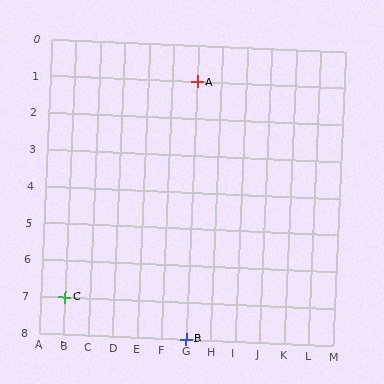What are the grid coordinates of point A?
Point A is at grid coordinates (G, 1).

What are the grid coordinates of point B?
Point B is at grid coordinates (G, 8).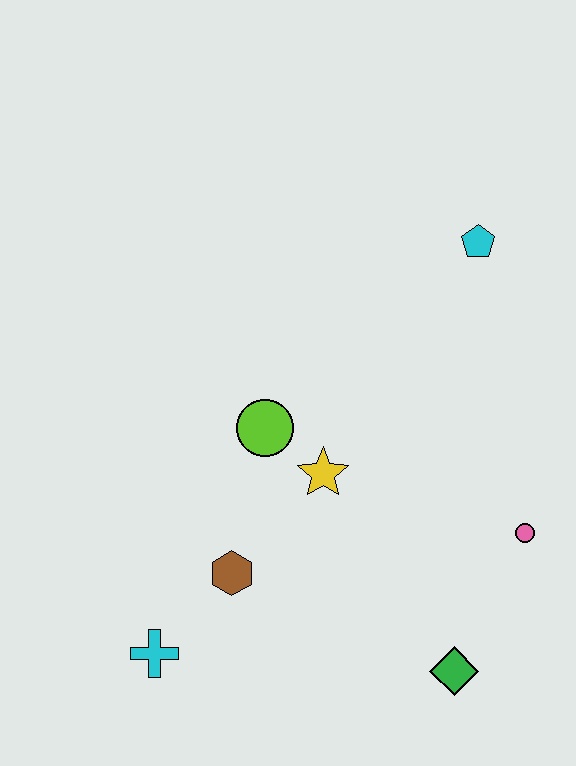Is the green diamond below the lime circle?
Yes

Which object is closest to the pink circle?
The green diamond is closest to the pink circle.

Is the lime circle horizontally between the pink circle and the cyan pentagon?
No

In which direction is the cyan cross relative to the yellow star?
The cyan cross is below the yellow star.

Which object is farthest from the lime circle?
The green diamond is farthest from the lime circle.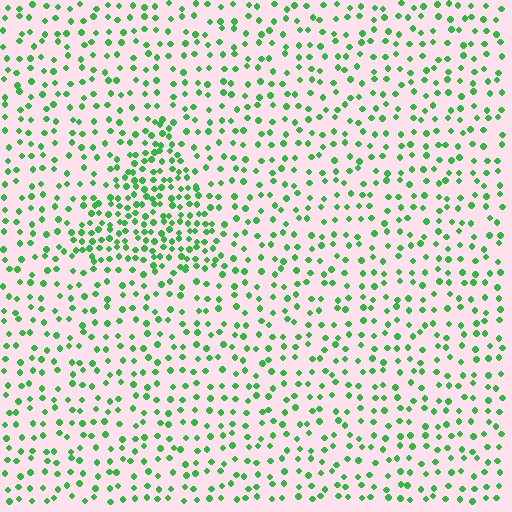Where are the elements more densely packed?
The elements are more densely packed inside the triangle boundary.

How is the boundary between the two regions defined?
The boundary is defined by a change in element density (approximately 2.1x ratio). All elements are the same color, size, and shape.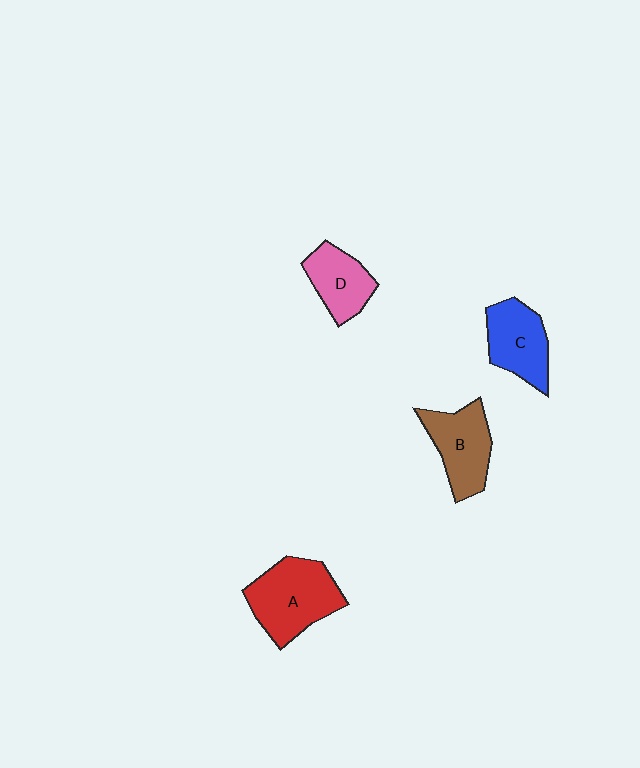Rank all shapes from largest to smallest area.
From largest to smallest: A (red), B (brown), C (blue), D (pink).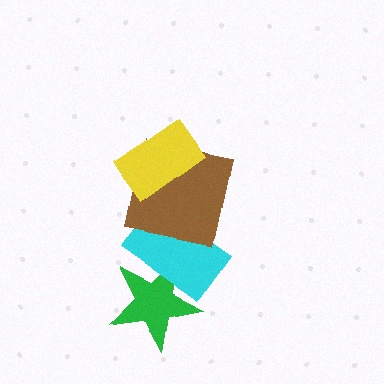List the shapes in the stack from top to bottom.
From top to bottom: the yellow rectangle, the brown square, the cyan rectangle, the green star.